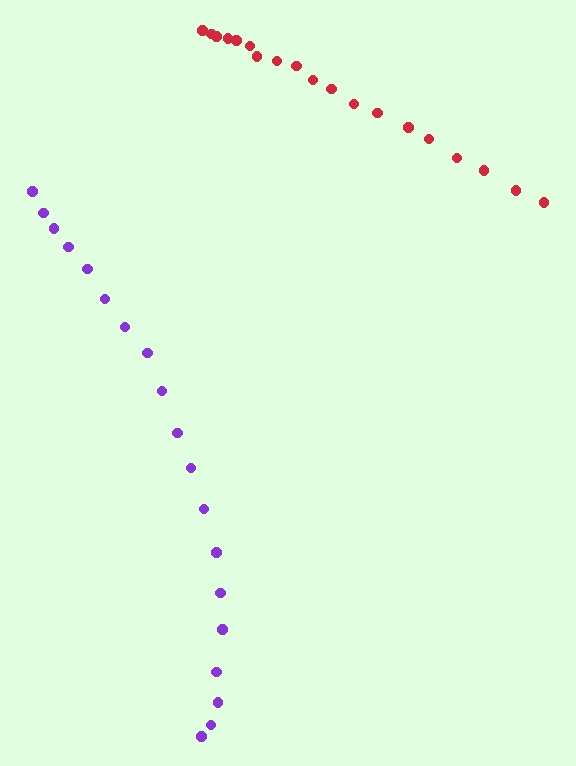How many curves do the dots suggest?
There are 2 distinct paths.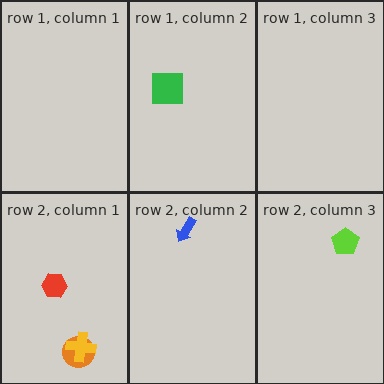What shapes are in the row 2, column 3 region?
The lime pentagon.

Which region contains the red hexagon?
The row 2, column 1 region.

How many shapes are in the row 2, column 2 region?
1.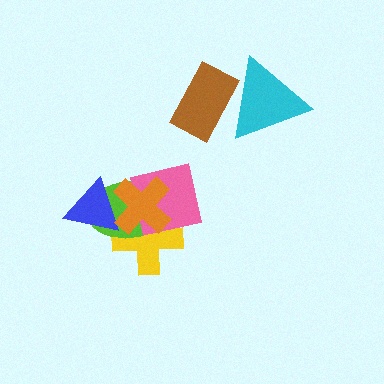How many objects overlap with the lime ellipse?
4 objects overlap with the lime ellipse.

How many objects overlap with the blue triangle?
2 objects overlap with the blue triangle.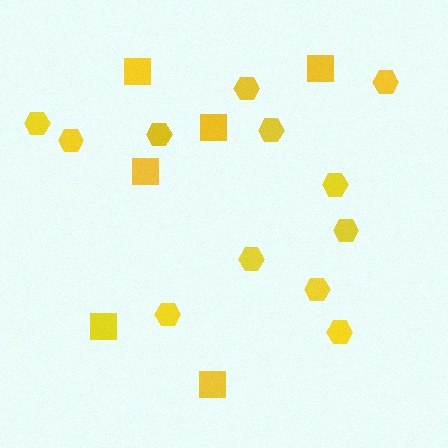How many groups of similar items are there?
There are 2 groups: one group of hexagons (12) and one group of squares (6).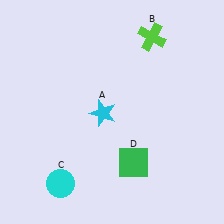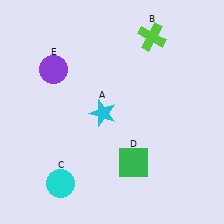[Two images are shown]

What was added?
A purple circle (E) was added in Image 2.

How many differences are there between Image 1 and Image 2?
There is 1 difference between the two images.